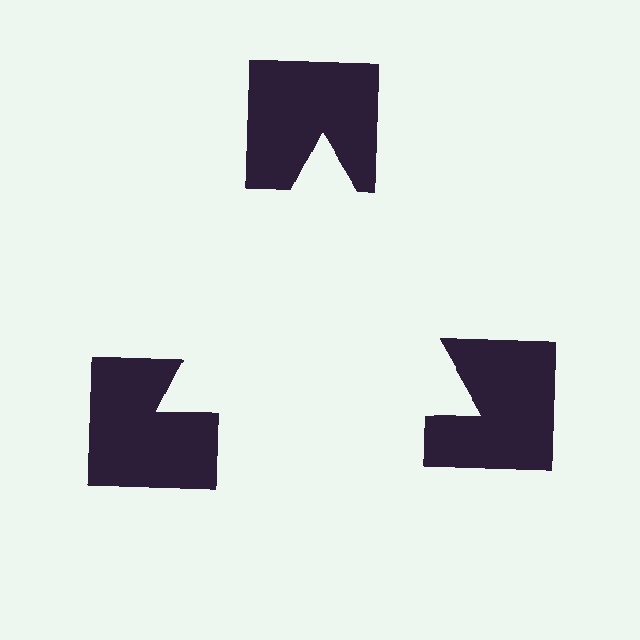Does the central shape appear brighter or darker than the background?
It typically appears slightly brighter than the background, even though no actual brightness change is drawn.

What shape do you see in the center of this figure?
An illusory triangle — its edges are inferred from the aligned wedge cuts in the notched squares, not physically drawn.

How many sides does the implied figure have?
3 sides.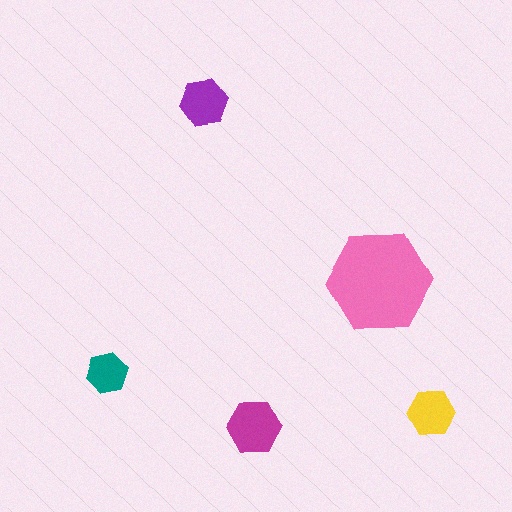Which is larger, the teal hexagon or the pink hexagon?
The pink one.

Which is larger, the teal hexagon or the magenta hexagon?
The magenta one.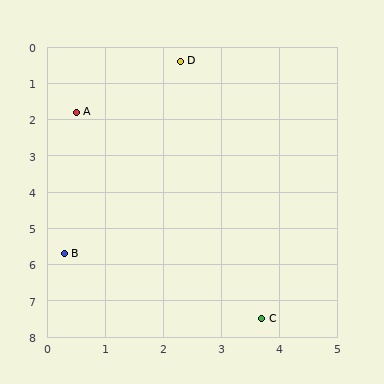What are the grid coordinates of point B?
Point B is at approximately (0.3, 5.7).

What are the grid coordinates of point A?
Point A is at approximately (0.5, 1.8).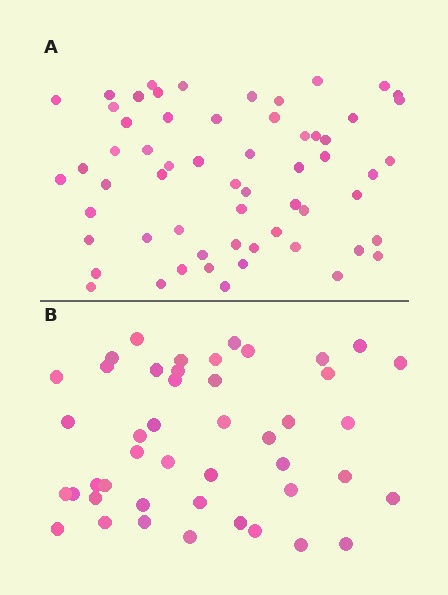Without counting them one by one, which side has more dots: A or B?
Region A (the top region) has more dots.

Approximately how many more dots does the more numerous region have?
Region A has approximately 15 more dots than region B.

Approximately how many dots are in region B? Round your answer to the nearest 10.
About 40 dots. (The exact count is 45, which rounds to 40.)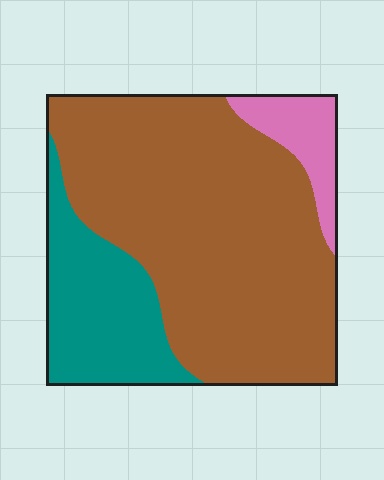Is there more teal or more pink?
Teal.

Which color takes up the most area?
Brown, at roughly 70%.